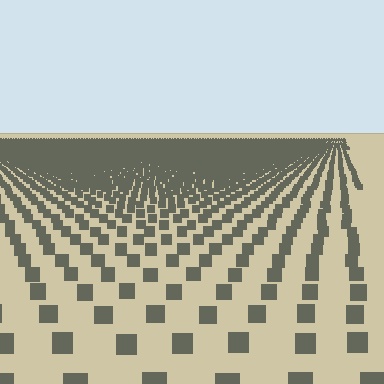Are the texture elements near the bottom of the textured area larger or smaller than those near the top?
Larger. Near the bottom, elements are closer to the viewer and appear at a bigger on-screen size.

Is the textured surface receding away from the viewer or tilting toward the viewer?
The surface is receding away from the viewer. Texture elements get smaller and denser toward the top.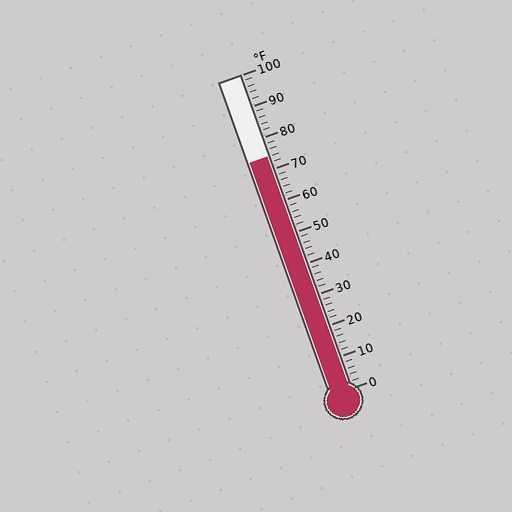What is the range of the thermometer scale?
The thermometer scale ranges from 0°F to 100°F.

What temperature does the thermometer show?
The thermometer shows approximately 74°F.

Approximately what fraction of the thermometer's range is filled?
The thermometer is filled to approximately 75% of its range.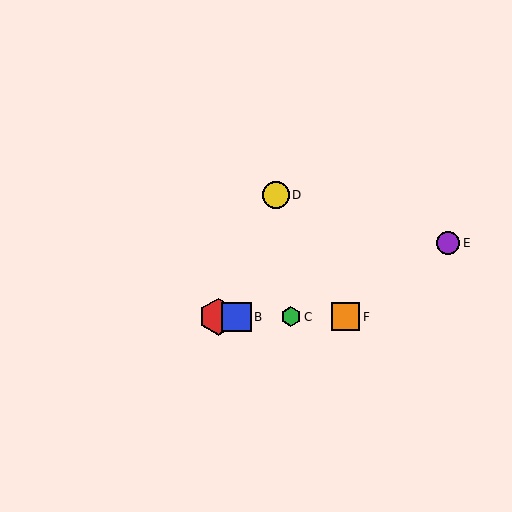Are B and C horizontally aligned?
Yes, both are at y≈317.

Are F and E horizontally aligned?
No, F is at y≈317 and E is at y≈243.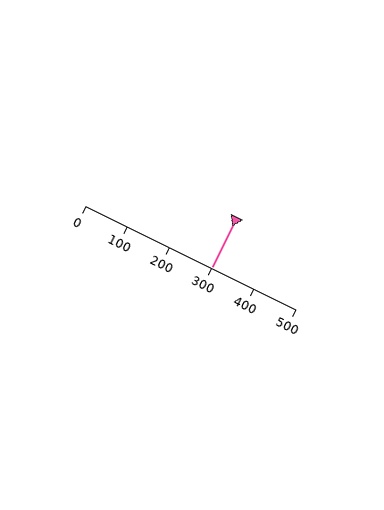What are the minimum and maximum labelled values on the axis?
The axis runs from 0 to 500.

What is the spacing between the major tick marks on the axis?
The major ticks are spaced 100 apart.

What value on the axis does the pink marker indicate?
The marker indicates approximately 300.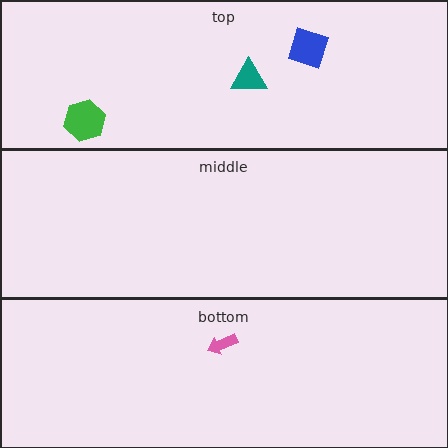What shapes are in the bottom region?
The pink arrow.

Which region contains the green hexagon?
The top region.